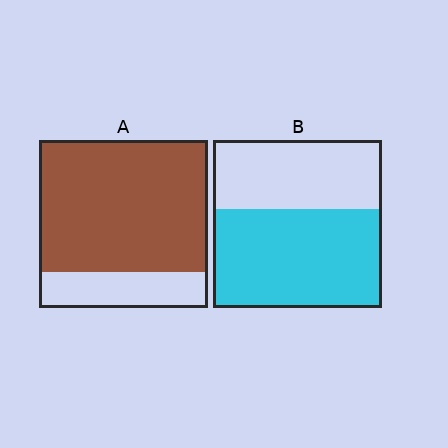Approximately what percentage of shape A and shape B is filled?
A is approximately 80% and B is approximately 60%.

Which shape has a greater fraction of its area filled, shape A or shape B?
Shape A.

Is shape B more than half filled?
Yes.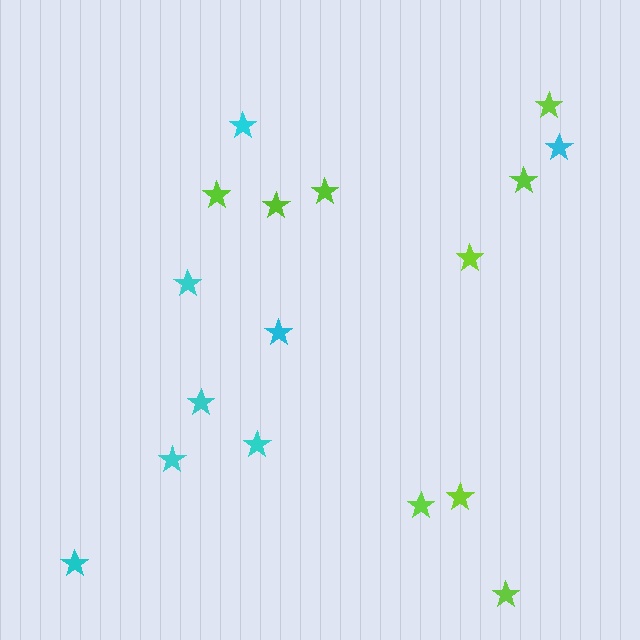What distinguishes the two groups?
There are 2 groups: one group of lime stars (9) and one group of cyan stars (8).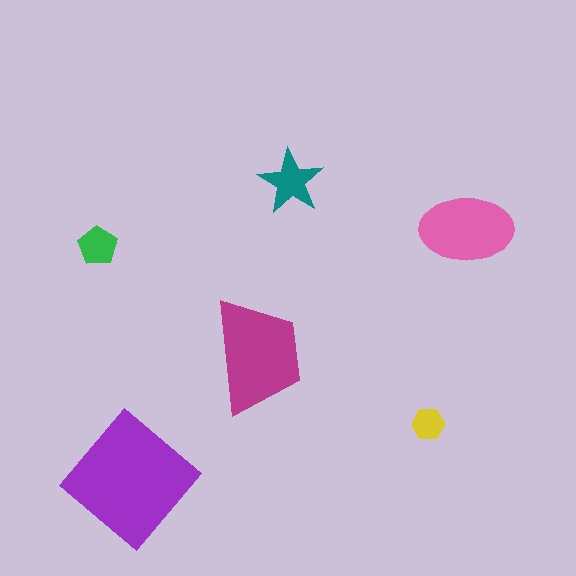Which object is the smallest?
The yellow hexagon.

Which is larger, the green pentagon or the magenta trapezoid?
The magenta trapezoid.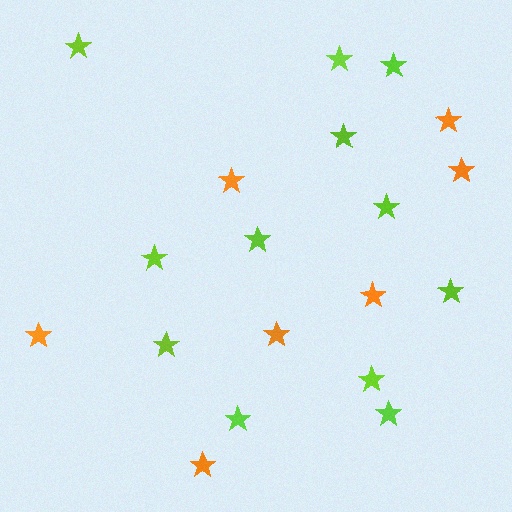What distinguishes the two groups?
There are 2 groups: one group of orange stars (7) and one group of lime stars (12).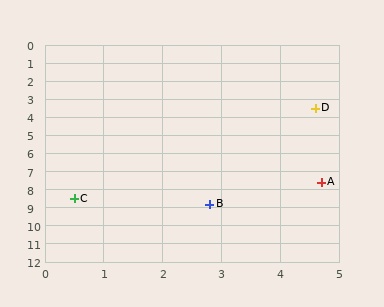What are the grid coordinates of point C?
Point C is at approximately (0.5, 8.5).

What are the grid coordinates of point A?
Point A is at approximately (4.7, 7.6).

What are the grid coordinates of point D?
Point D is at approximately (4.6, 3.5).